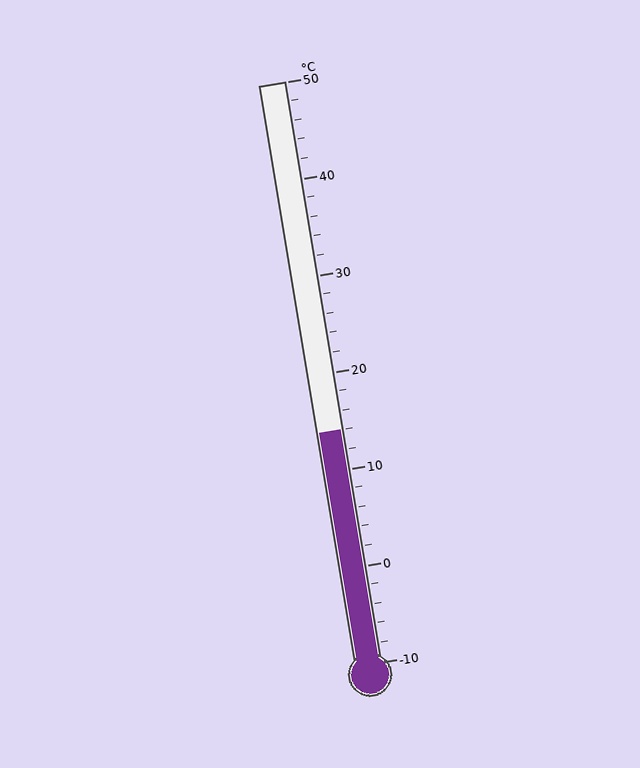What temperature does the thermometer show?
The thermometer shows approximately 14°C.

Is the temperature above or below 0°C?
The temperature is above 0°C.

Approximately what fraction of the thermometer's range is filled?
The thermometer is filled to approximately 40% of its range.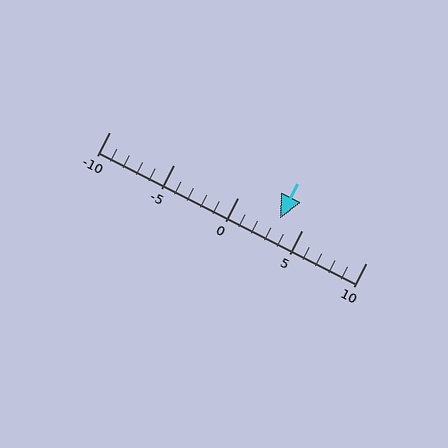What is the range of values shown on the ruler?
The ruler shows values from -10 to 10.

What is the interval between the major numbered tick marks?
The major tick marks are spaced 5 units apart.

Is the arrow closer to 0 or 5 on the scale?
The arrow is closer to 5.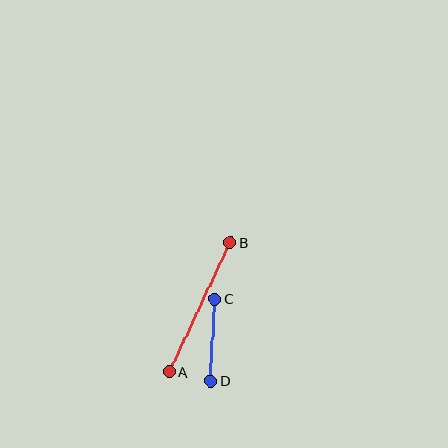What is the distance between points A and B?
The distance is approximately 142 pixels.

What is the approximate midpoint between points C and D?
The midpoint is at approximately (213, 340) pixels.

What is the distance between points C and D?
The distance is approximately 82 pixels.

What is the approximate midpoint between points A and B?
The midpoint is at approximately (200, 307) pixels.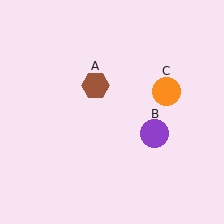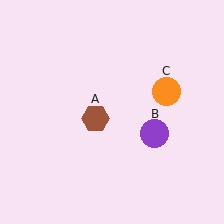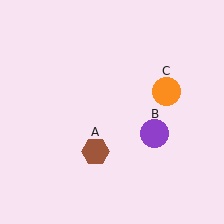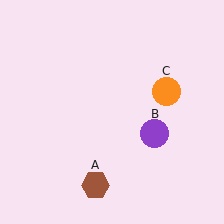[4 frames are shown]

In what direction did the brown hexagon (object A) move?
The brown hexagon (object A) moved down.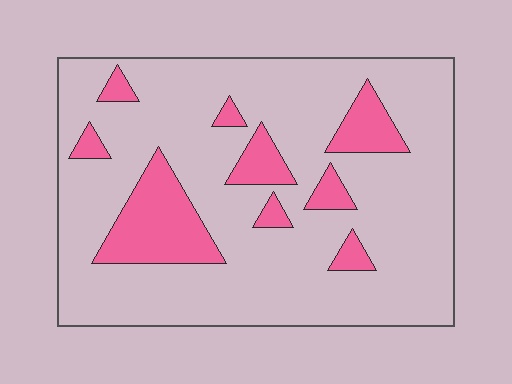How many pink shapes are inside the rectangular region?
9.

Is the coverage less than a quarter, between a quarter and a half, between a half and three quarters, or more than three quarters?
Less than a quarter.